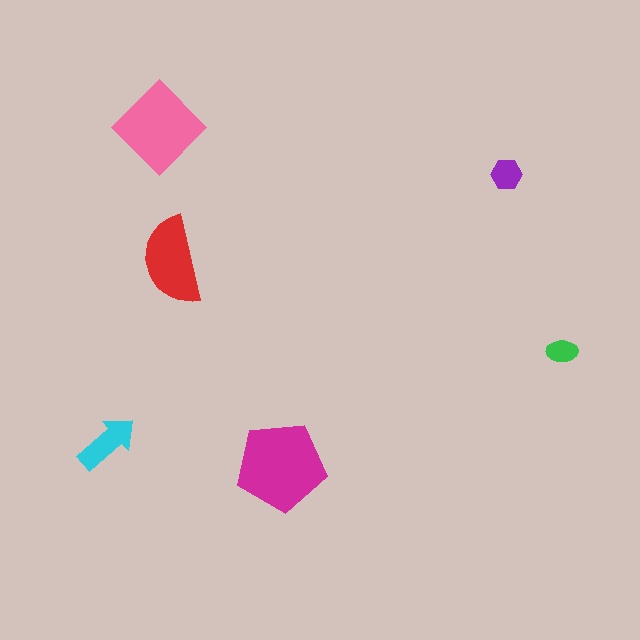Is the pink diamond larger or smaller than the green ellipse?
Larger.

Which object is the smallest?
The green ellipse.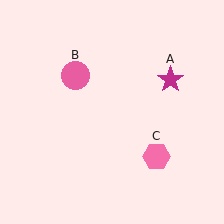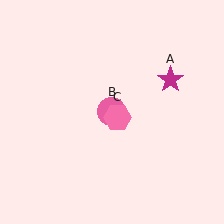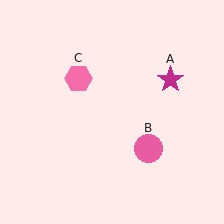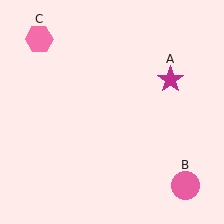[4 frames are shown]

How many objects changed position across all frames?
2 objects changed position: pink circle (object B), pink hexagon (object C).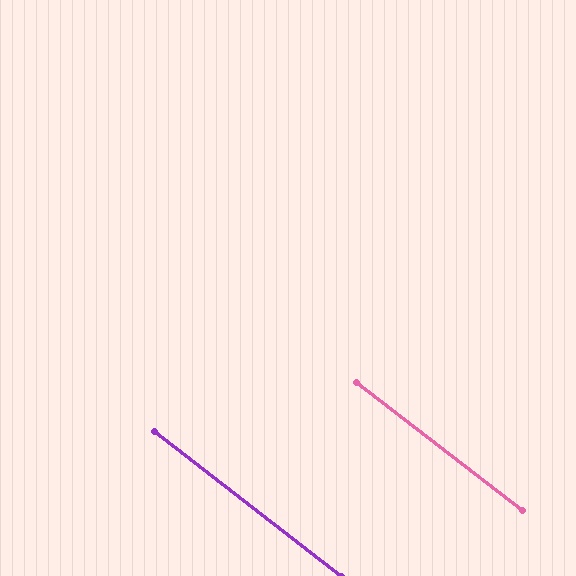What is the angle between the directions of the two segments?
Approximately 0 degrees.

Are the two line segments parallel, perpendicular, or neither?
Parallel — their directions differ by only 0.1°.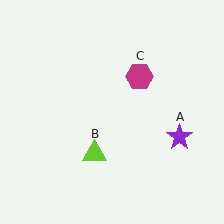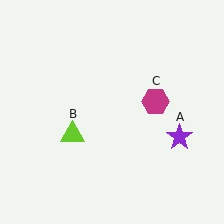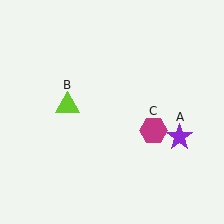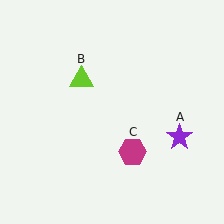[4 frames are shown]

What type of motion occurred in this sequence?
The lime triangle (object B), magenta hexagon (object C) rotated clockwise around the center of the scene.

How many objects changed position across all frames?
2 objects changed position: lime triangle (object B), magenta hexagon (object C).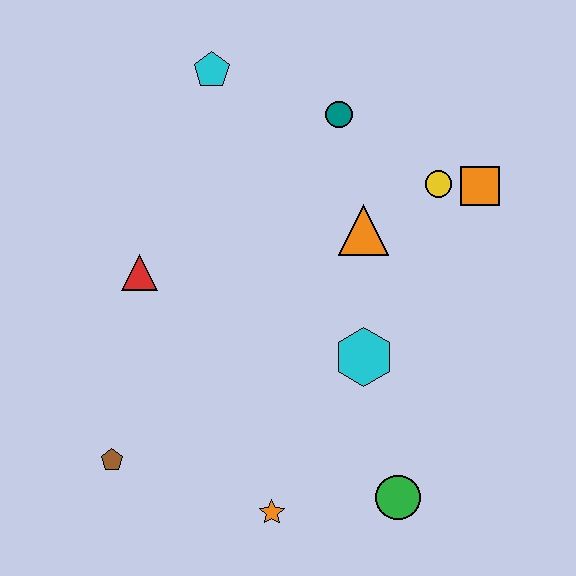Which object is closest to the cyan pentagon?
The teal circle is closest to the cyan pentagon.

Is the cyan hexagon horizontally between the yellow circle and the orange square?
No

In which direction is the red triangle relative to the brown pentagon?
The red triangle is above the brown pentagon.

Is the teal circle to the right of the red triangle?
Yes